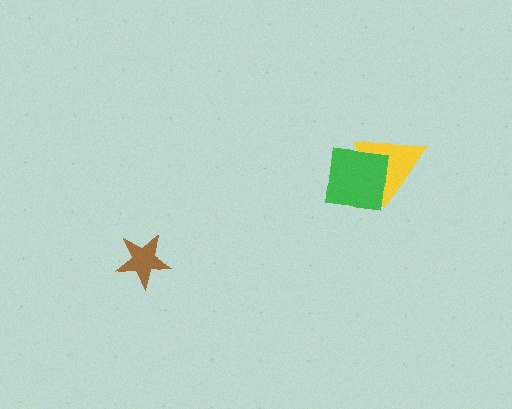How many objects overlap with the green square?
1 object overlaps with the green square.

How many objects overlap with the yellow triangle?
1 object overlaps with the yellow triangle.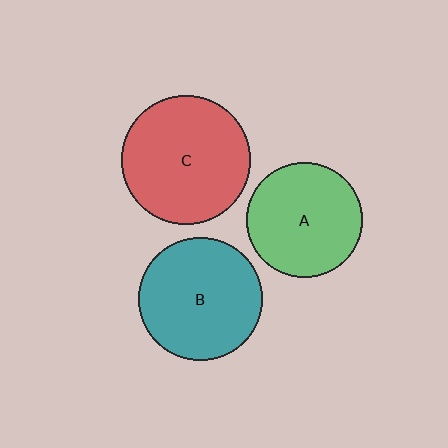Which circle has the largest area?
Circle C (red).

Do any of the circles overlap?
No, none of the circles overlap.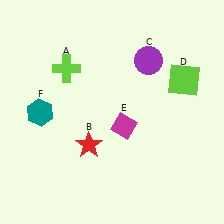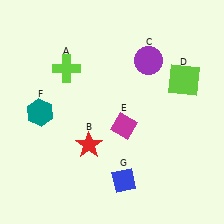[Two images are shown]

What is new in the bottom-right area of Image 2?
A blue diamond (G) was added in the bottom-right area of Image 2.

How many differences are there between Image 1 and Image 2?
There is 1 difference between the two images.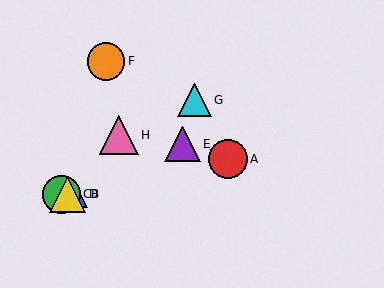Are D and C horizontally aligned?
Yes, both are at y≈194.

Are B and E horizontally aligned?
No, B is at y≈194 and E is at y≈144.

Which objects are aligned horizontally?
Objects B, C, D are aligned horizontally.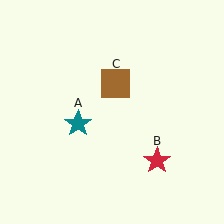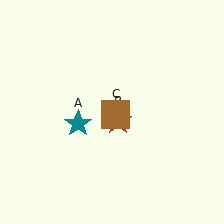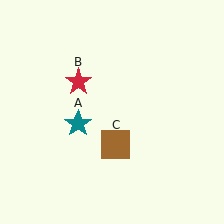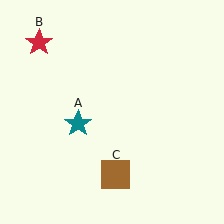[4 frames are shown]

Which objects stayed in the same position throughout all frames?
Teal star (object A) remained stationary.